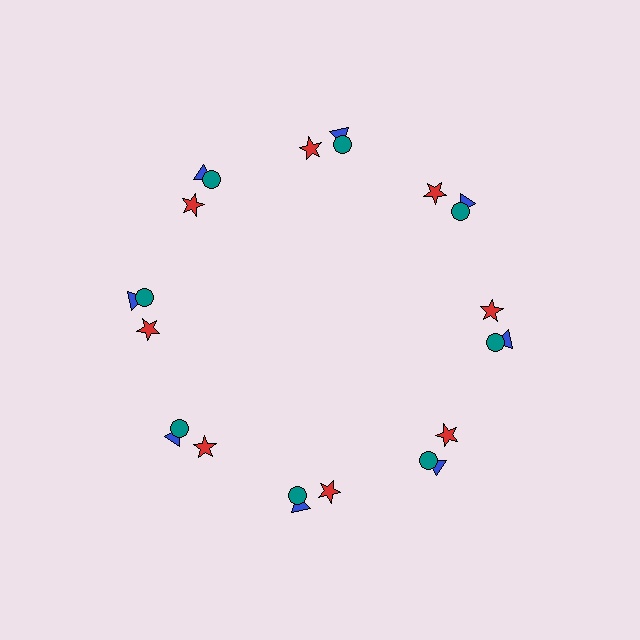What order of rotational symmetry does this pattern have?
This pattern has 8-fold rotational symmetry.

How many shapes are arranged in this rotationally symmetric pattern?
There are 24 shapes, arranged in 8 groups of 3.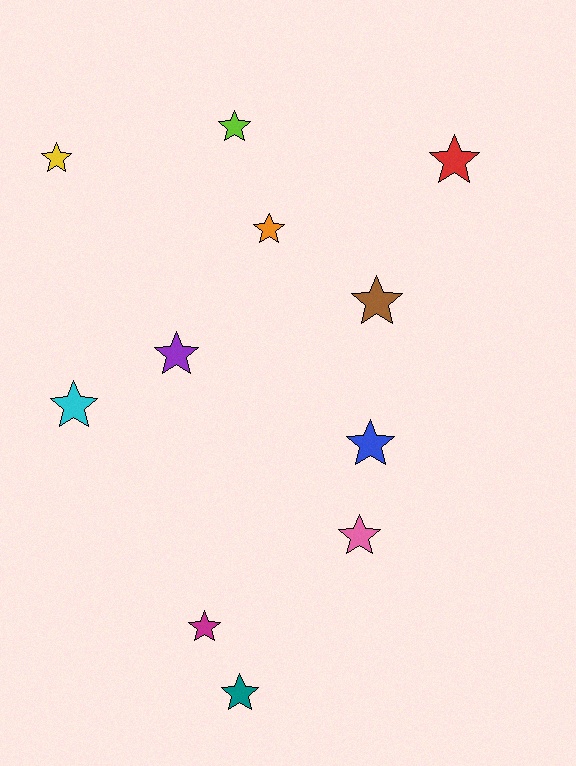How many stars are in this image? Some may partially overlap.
There are 11 stars.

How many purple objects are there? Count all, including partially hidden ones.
There is 1 purple object.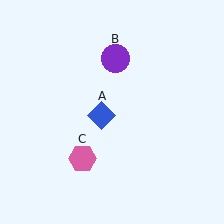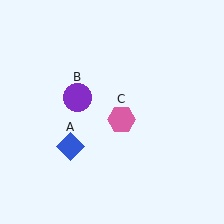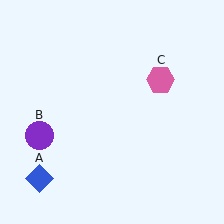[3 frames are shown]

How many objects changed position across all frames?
3 objects changed position: blue diamond (object A), purple circle (object B), pink hexagon (object C).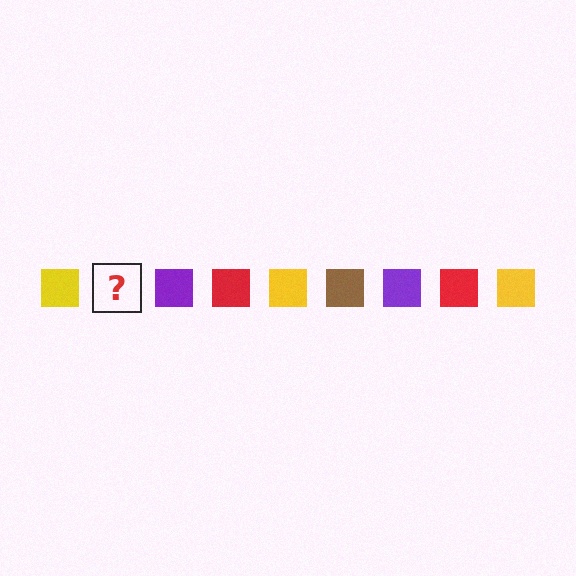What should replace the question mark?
The question mark should be replaced with a brown square.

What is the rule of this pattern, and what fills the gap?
The rule is that the pattern cycles through yellow, brown, purple, red squares. The gap should be filled with a brown square.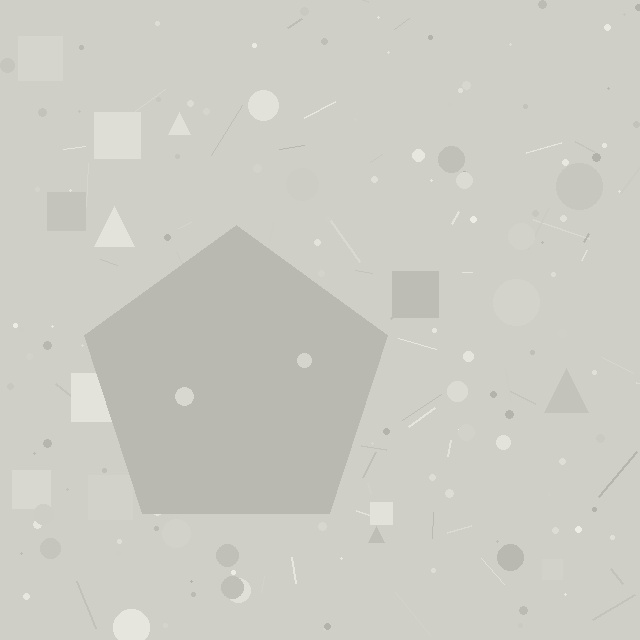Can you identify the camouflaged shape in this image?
The camouflaged shape is a pentagon.